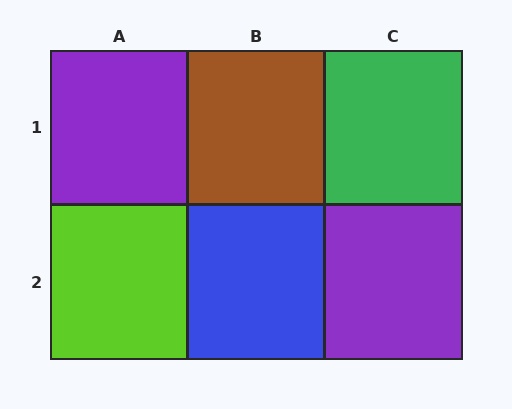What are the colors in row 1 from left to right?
Purple, brown, green.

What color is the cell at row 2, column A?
Lime.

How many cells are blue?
1 cell is blue.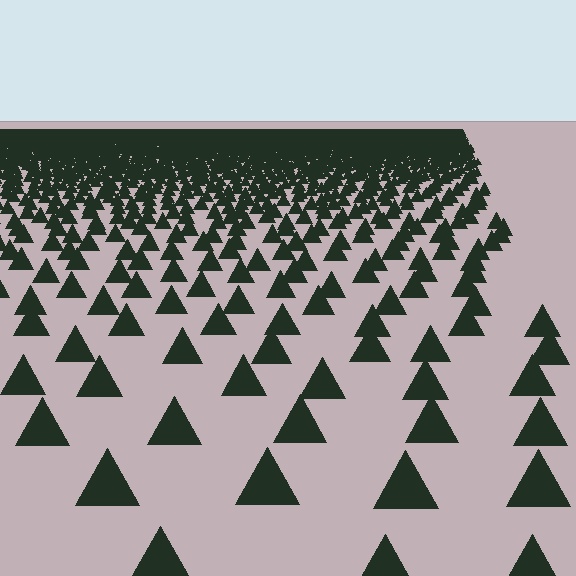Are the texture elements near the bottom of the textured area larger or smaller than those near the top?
Larger. Near the bottom, elements are closer to the viewer and appear at a bigger on-screen size.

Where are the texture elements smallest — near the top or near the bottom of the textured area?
Near the top.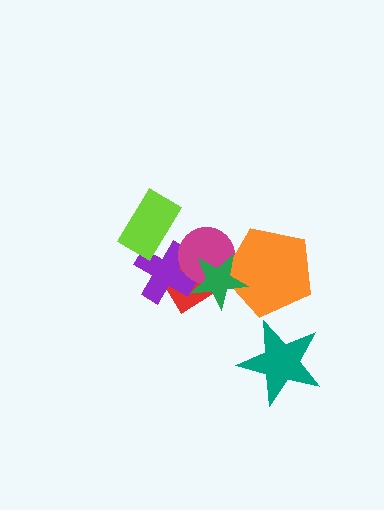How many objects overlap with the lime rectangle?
1 object overlaps with the lime rectangle.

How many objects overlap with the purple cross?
4 objects overlap with the purple cross.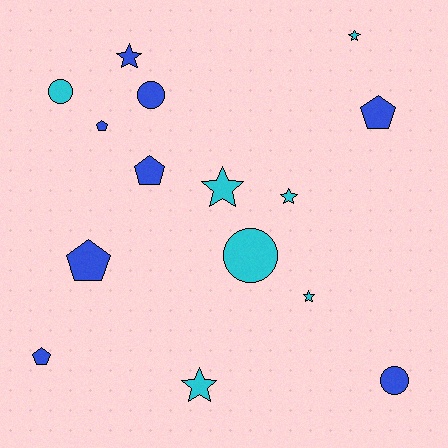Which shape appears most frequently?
Star, with 6 objects.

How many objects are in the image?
There are 15 objects.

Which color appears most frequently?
Blue, with 8 objects.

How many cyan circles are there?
There are 2 cyan circles.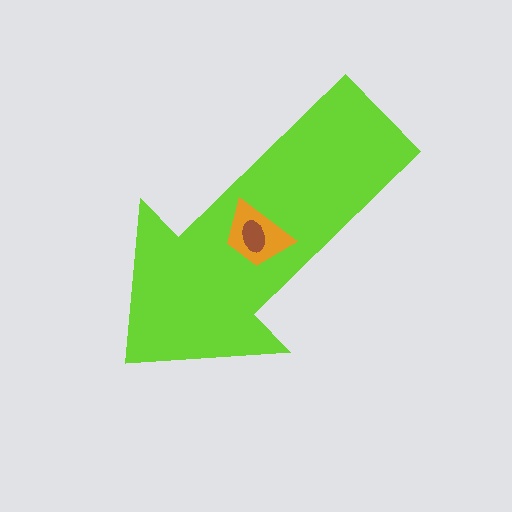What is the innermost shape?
The brown ellipse.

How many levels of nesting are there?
3.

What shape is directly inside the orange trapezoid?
The brown ellipse.